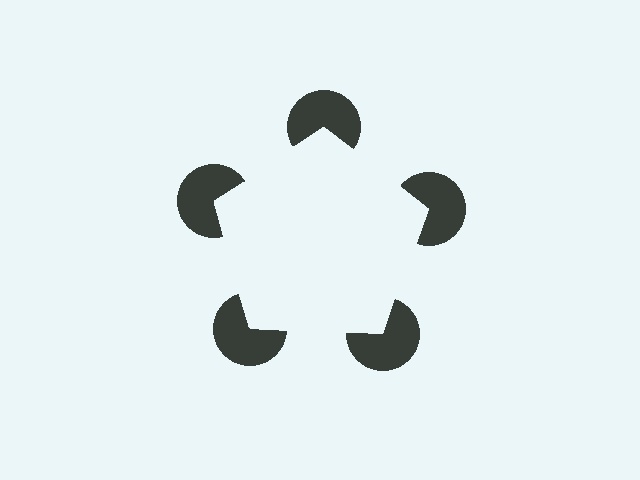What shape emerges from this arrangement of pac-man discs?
An illusory pentagon — its edges are inferred from the aligned wedge cuts in the pac-man discs, not physically drawn.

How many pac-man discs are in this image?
There are 5 — one at each vertex of the illusory pentagon.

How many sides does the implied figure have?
5 sides.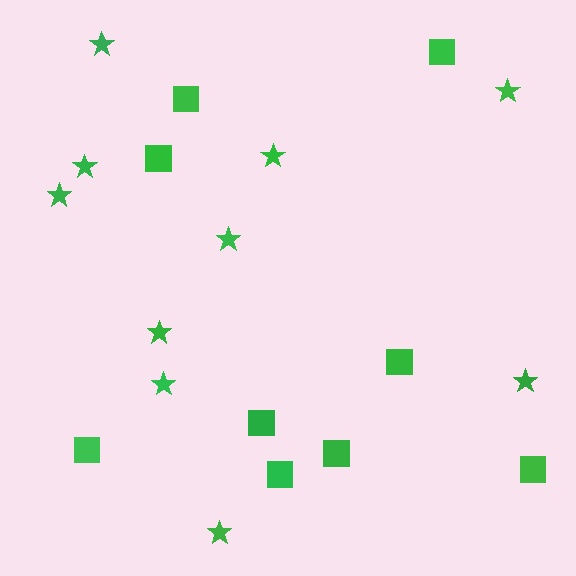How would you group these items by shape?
There are 2 groups: one group of stars (10) and one group of squares (9).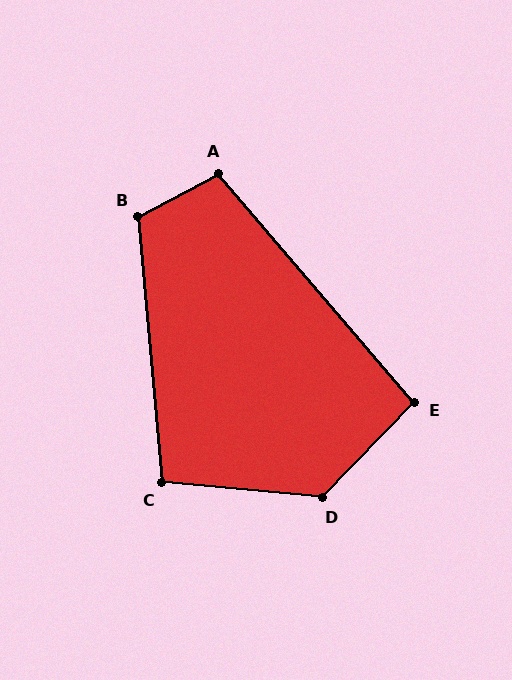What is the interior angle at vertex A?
Approximately 102 degrees (obtuse).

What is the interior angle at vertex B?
Approximately 113 degrees (obtuse).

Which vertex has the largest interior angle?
D, at approximately 129 degrees.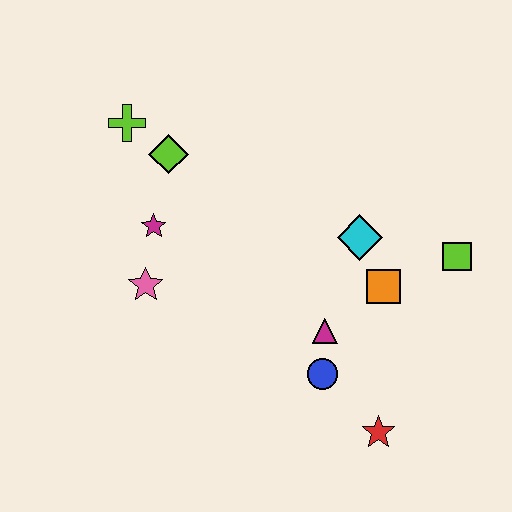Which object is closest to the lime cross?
The lime diamond is closest to the lime cross.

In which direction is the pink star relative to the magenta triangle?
The pink star is to the left of the magenta triangle.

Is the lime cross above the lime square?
Yes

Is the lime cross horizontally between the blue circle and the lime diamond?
No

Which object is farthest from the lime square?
The lime cross is farthest from the lime square.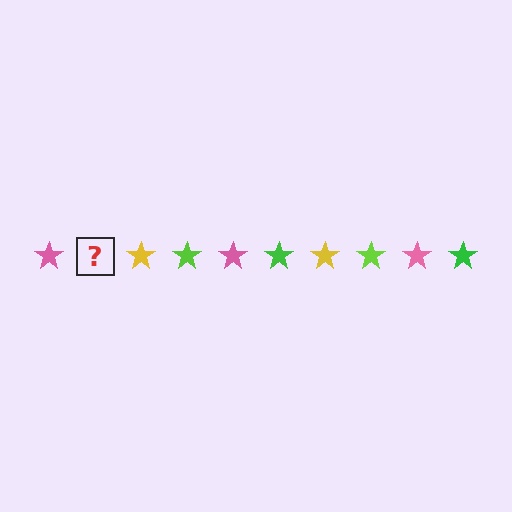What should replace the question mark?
The question mark should be replaced with a green star.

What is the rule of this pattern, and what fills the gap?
The rule is that the pattern cycles through pink, green, yellow, lime stars. The gap should be filled with a green star.